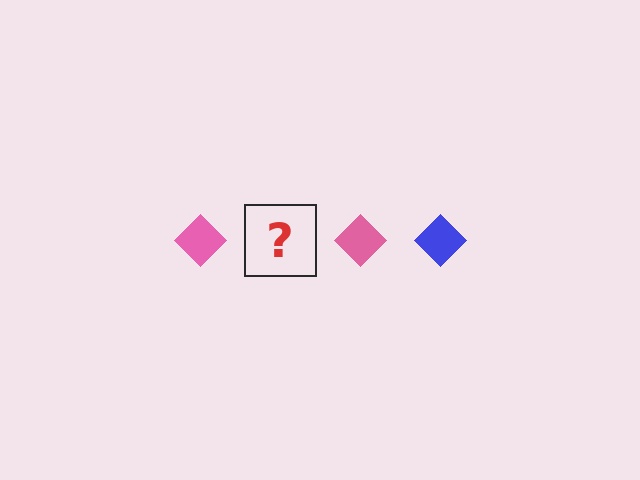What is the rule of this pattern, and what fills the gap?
The rule is that the pattern cycles through pink, blue diamonds. The gap should be filled with a blue diamond.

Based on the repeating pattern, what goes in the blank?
The blank should be a blue diamond.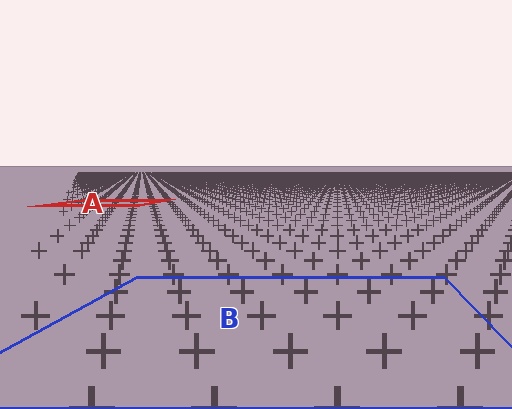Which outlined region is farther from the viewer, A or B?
Region A is farther from the viewer — the texture elements inside it appear smaller and more densely packed.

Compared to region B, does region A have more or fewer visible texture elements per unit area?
Region A has more texture elements per unit area — they are packed more densely because it is farther away.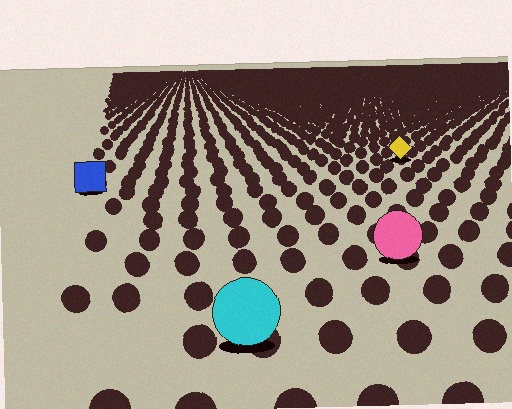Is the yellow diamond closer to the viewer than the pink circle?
No. The pink circle is closer — you can tell from the texture gradient: the ground texture is coarser near it.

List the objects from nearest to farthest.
From nearest to farthest: the cyan circle, the pink circle, the blue square, the yellow diamond.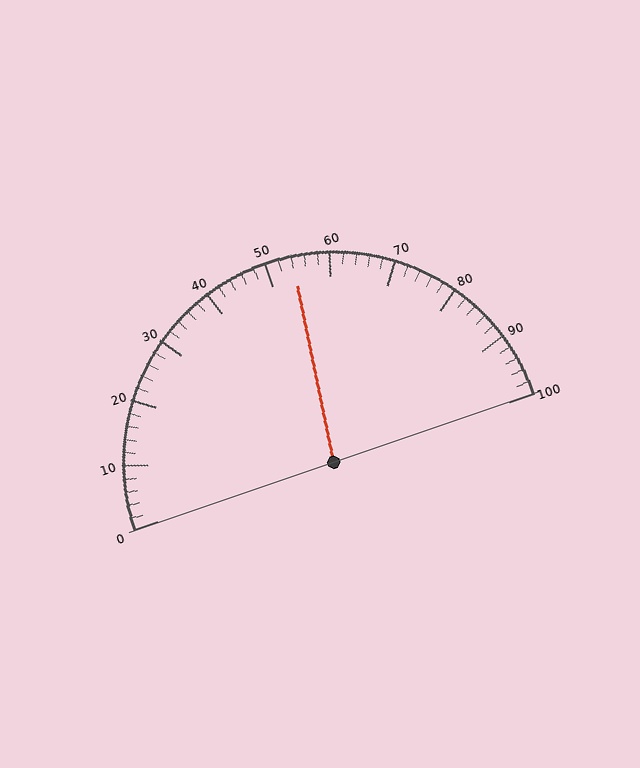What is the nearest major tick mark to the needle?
The nearest major tick mark is 50.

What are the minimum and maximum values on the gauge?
The gauge ranges from 0 to 100.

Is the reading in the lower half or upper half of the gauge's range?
The reading is in the upper half of the range (0 to 100).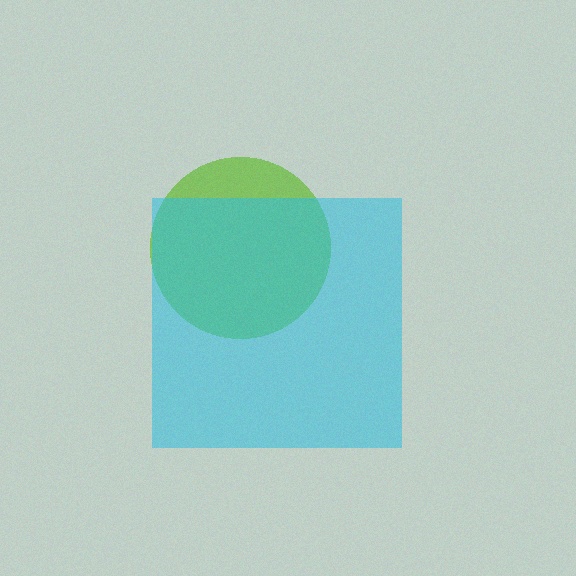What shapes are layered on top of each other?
The layered shapes are: a lime circle, a cyan square.